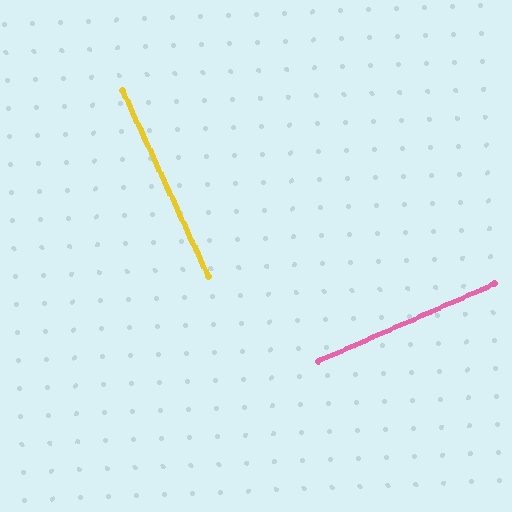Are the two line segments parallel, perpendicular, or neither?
Perpendicular — they meet at approximately 89°.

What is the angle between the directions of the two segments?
Approximately 89 degrees.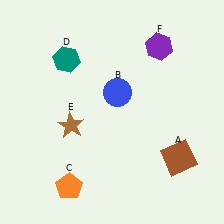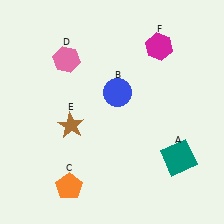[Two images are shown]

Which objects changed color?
A changed from brown to teal. D changed from teal to pink. F changed from purple to magenta.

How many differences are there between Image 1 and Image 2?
There are 3 differences between the two images.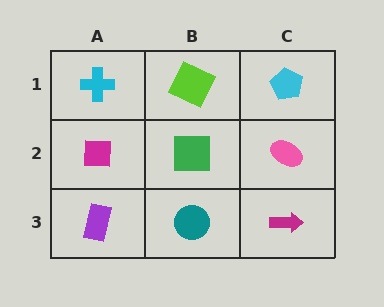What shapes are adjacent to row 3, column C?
A pink ellipse (row 2, column C), a teal circle (row 3, column B).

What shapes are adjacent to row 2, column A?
A cyan cross (row 1, column A), a purple rectangle (row 3, column A), a green square (row 2, column B).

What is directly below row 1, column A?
A magenta square.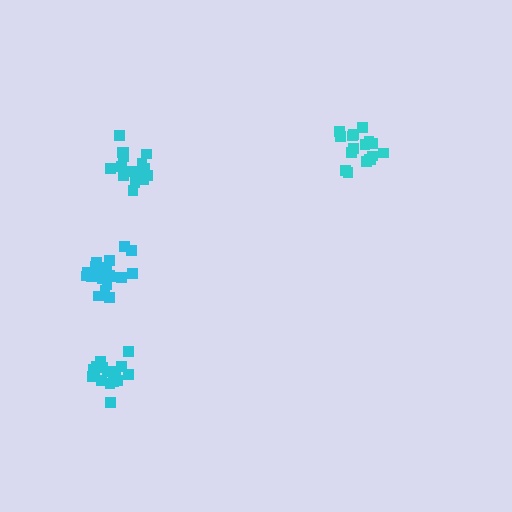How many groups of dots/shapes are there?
There are 4 groups.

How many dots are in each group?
Group 1: 20 dots, Group 2: 17 dots, Group 3: 18 dots, Group 4: 19 dots (74 total).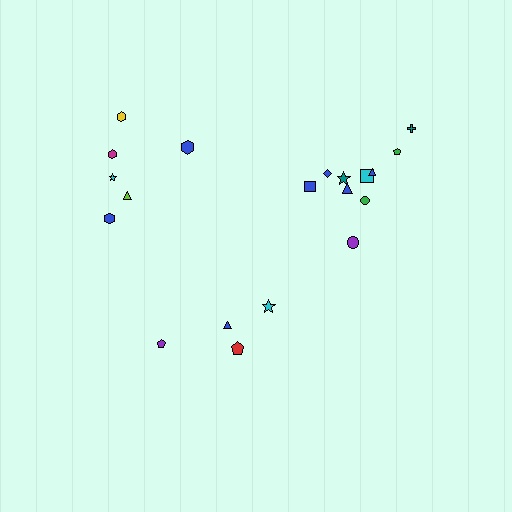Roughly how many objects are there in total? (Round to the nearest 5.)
Roughly 20 objects in total.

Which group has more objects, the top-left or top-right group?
The top-right group.